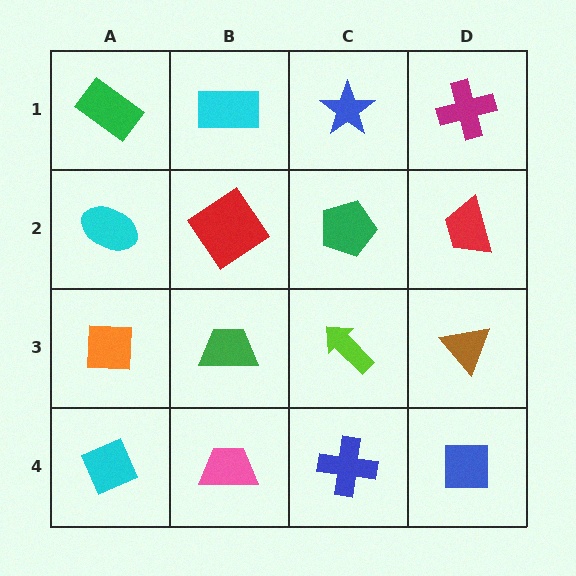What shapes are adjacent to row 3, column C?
A green pentagon (row 2, column C), a blue cross (row 4, column C), a green trapezoid (row 3, column B), a brown triangle (row 3, column D).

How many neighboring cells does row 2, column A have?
3.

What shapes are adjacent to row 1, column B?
A red diamond (row 2, column B), a green rectangle (row 1, column A), a blue star (row 1, column C).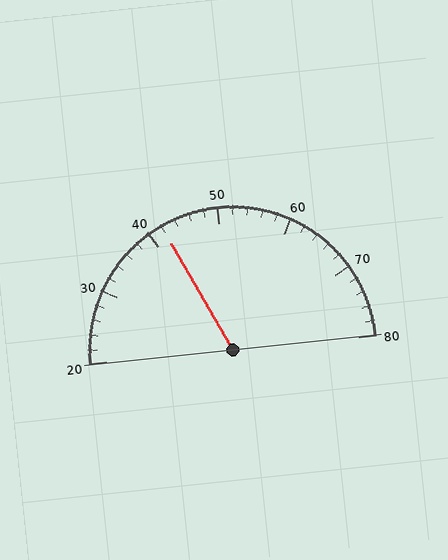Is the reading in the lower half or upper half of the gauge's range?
The reading is in the lower half of the range (20 to 80).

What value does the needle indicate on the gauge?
The needle indicates approximately 42.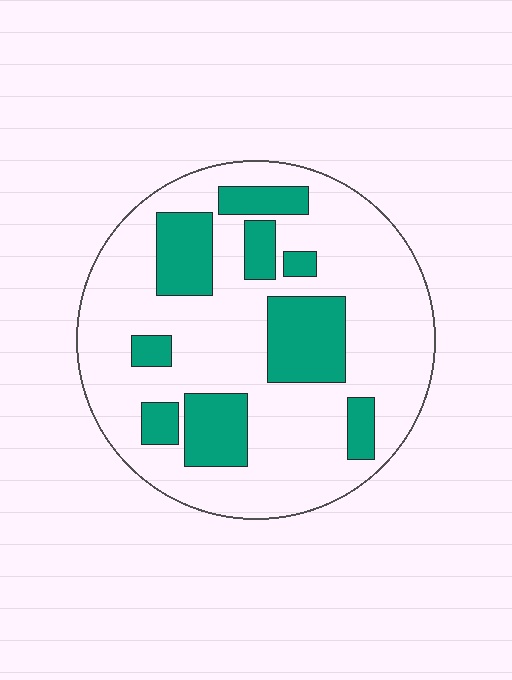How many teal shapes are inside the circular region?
9.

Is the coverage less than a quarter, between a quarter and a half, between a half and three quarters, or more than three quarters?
Between a quarter and a half.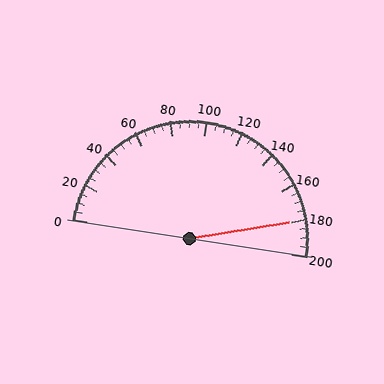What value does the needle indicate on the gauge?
The needle indicates approximately 180.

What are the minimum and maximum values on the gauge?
The gauge ranges from 0 to 200.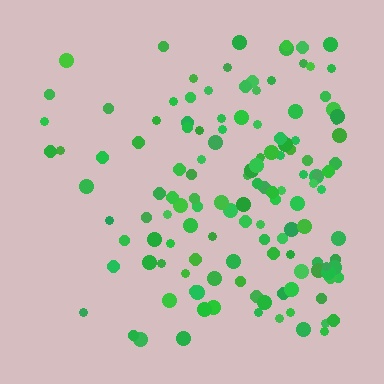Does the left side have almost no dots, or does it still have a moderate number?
Still a moderate number, just noticeably fewer than the right.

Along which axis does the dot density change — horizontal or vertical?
Horizontal.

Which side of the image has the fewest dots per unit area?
The left.